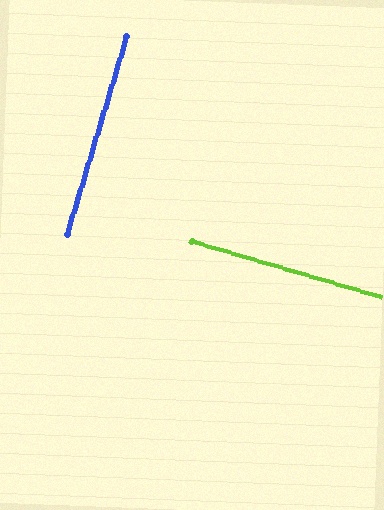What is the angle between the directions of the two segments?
Approximately 90 degrees.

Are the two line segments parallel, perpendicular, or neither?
Perpendicular — they meet at approximately 90°.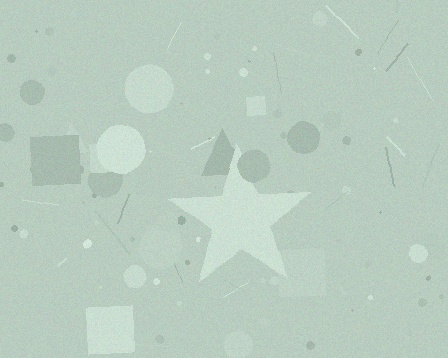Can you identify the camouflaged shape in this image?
The camouflaged shape is a star.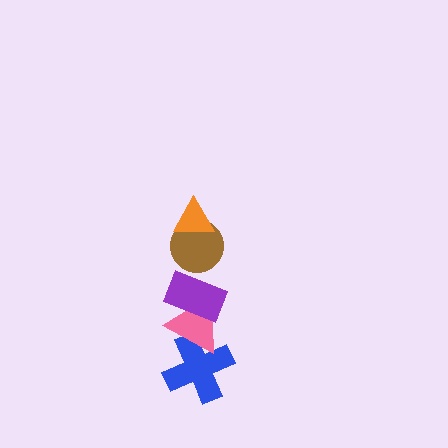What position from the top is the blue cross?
The blue cross is 5th from the top.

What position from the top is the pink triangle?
The pink triangle is 4th from the top.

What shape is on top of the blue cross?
The pink triangle is on top of the blue cross.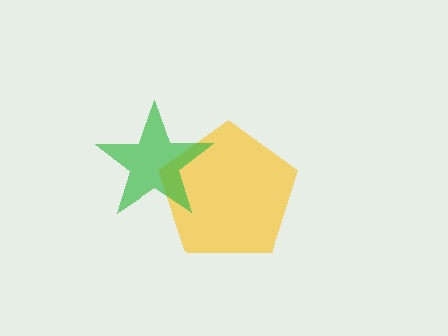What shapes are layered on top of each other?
The layered shapes are: a yellow pentagon, a green star.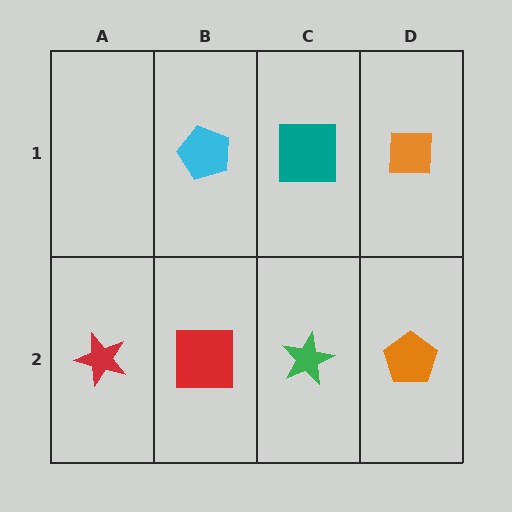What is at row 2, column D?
An orange pentagon.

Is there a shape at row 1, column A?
No, that cell is empty.